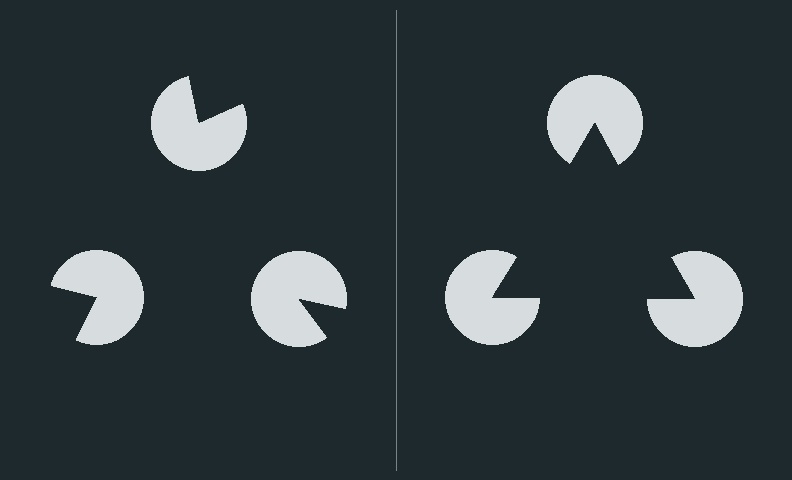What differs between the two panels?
The pac-man discs are positioned identically on both sides; only the wedge orientations differ. On the right they align to a triangle; on the left they are misaligned.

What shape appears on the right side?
An illusory triangle.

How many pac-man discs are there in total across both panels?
6 — 3 on each side.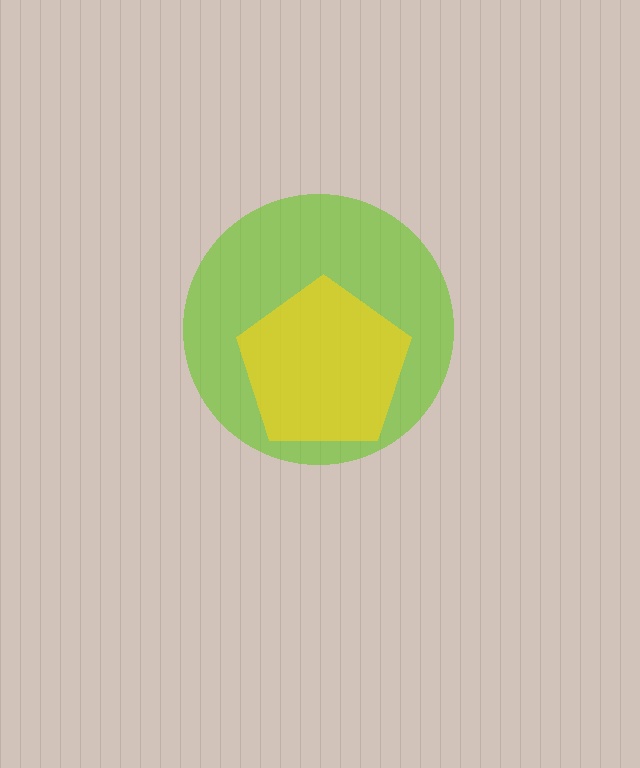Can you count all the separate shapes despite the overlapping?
Yes, there are 2 separate shapes.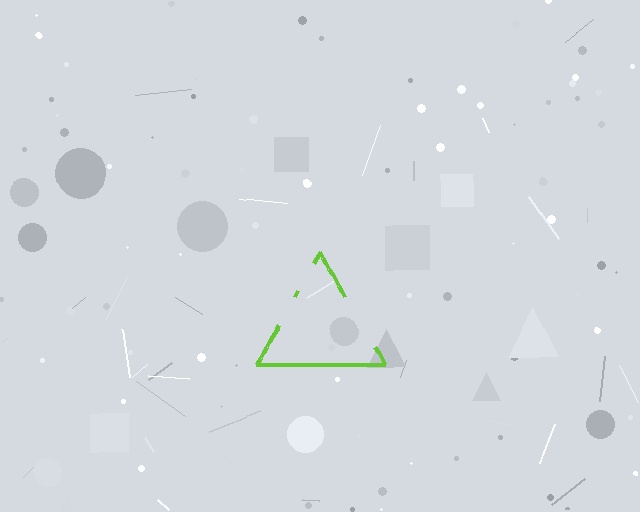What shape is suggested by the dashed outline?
The dashed outline suggests a triangle.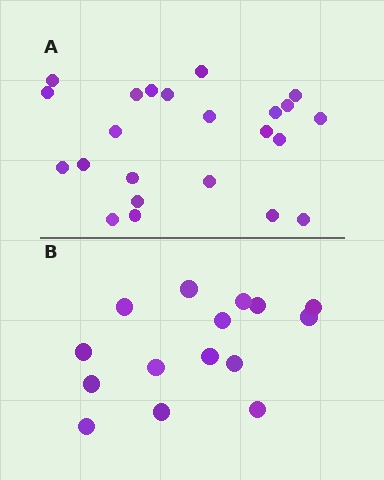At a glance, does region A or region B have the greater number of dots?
Region A (the top region) has more dots.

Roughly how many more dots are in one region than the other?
Region A has roughly 8 or so more dots than region B.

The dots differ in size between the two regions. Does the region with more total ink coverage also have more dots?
No. Region B has more total ink coverage because its dots are larger, but region A actually contains more individual dots. Total area can be misleading — the number of items is what matters here.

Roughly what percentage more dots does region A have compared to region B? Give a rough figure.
About 55% more.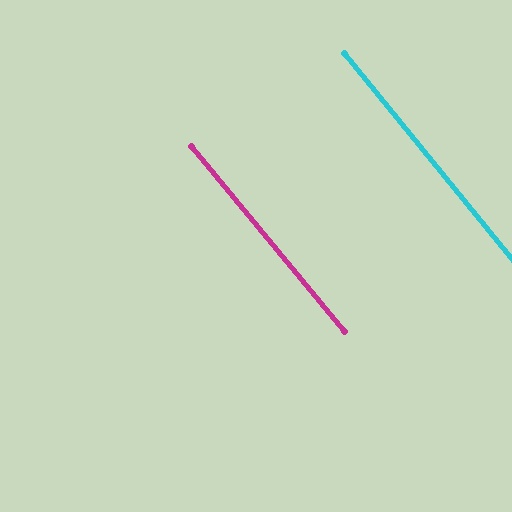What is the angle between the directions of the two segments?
Approximately 0 degrees.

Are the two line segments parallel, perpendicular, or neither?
Parallel — their directions differ by only 0.4°.